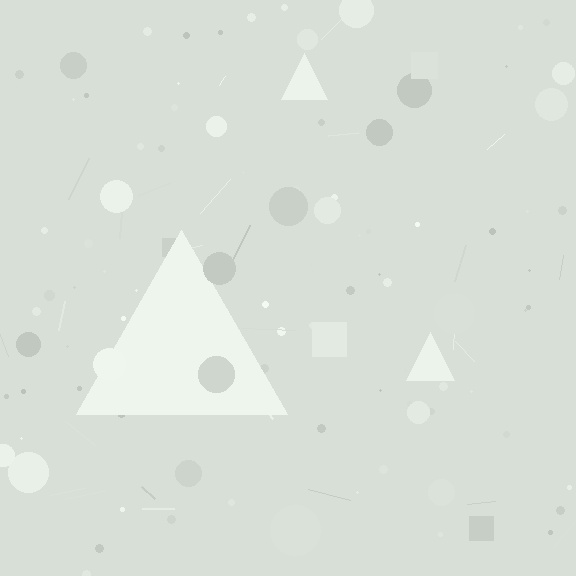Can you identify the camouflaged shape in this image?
The camouflaged shape is a triangle.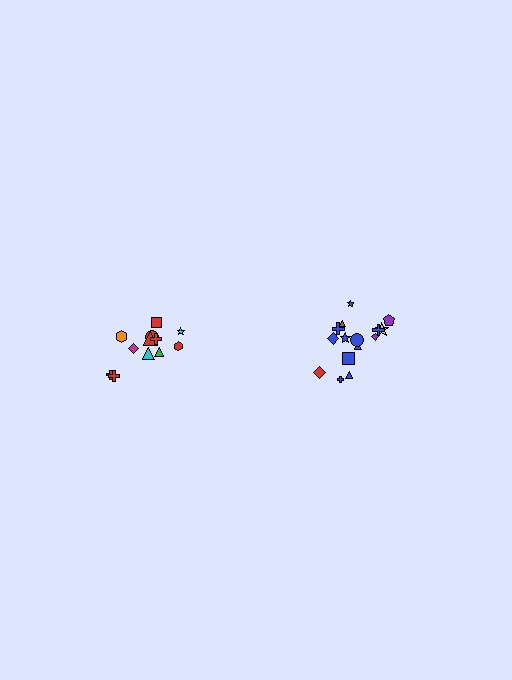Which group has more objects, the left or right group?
The right group.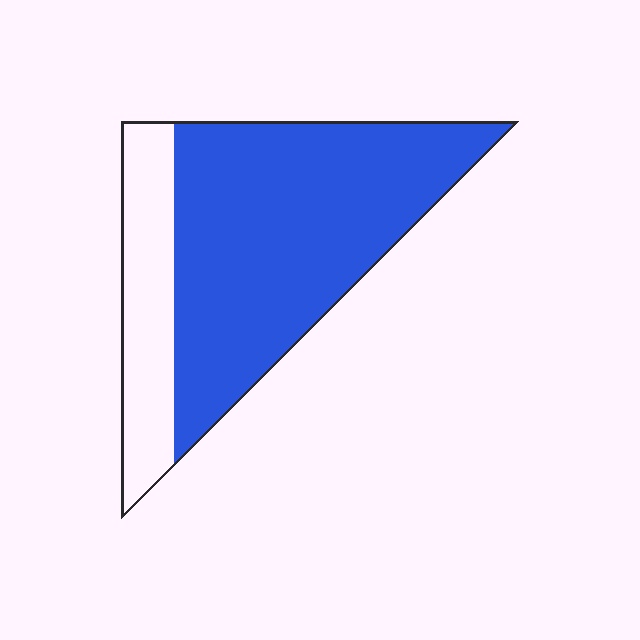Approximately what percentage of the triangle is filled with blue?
Approximately 75%.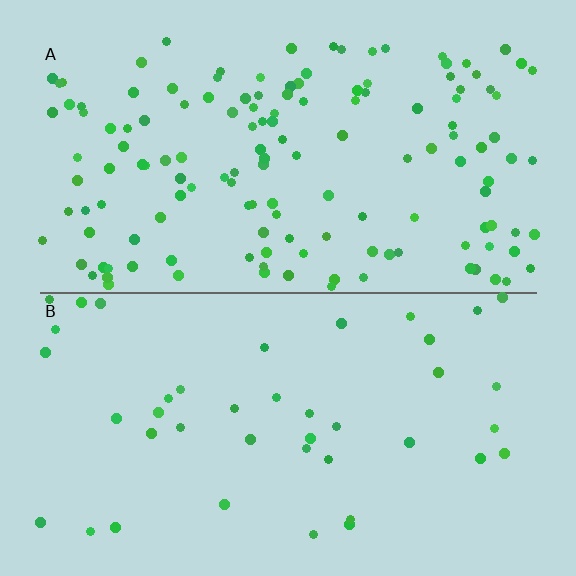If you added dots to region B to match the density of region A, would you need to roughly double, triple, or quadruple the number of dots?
Approximately triple.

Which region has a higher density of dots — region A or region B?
A (the top).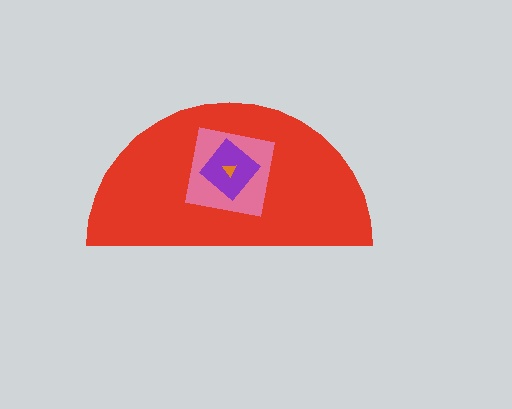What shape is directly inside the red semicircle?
The pink square.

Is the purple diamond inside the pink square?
Yes.